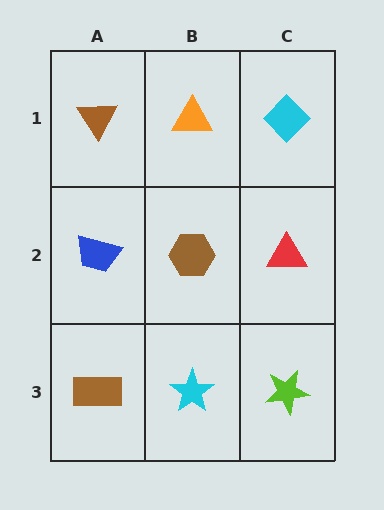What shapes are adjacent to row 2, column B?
An orange triangle (row 1, column B), a cyan star (row 3, column B), a blue trapezoid (row 2, column A), a red triangle (row 2, column C).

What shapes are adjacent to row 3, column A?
A blue trapezoid (row 2, column A), a cyan star (row 3, column B).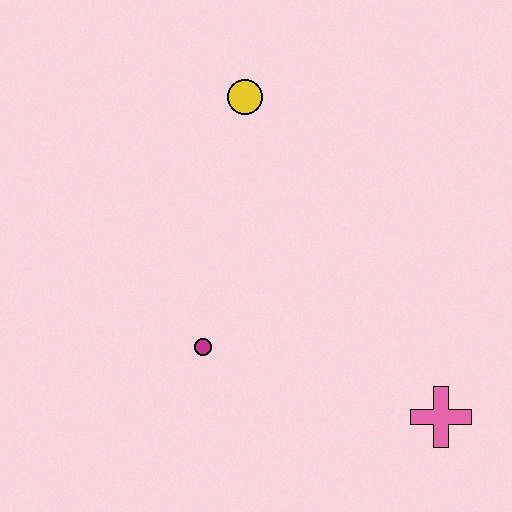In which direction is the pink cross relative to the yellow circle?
The pink cross is below the yellow circle.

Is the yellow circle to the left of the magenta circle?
No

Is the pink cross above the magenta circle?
No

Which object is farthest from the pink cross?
The yellow circle is farthest from the pink cross.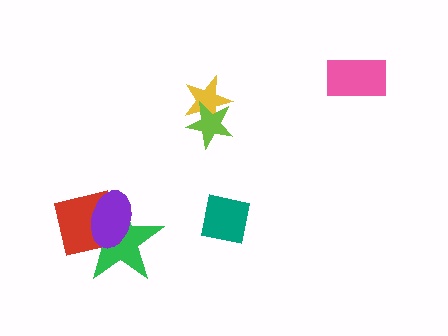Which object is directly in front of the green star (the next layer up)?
The red square is directly in front of the green star.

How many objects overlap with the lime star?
1 object overlaps with the lime star.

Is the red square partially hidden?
Yes, it is partially covered by another shape.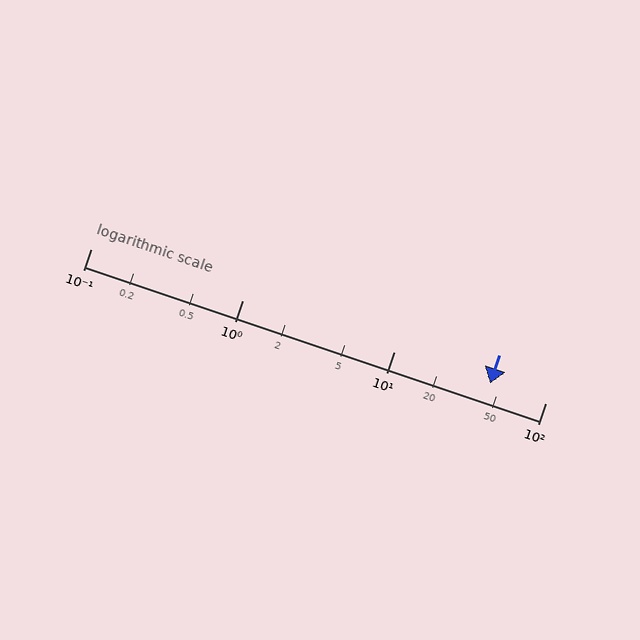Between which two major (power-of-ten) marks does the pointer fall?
The pointer is between 10 and 100.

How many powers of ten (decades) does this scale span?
The scale spans 3 decades, from 0.1 to 100.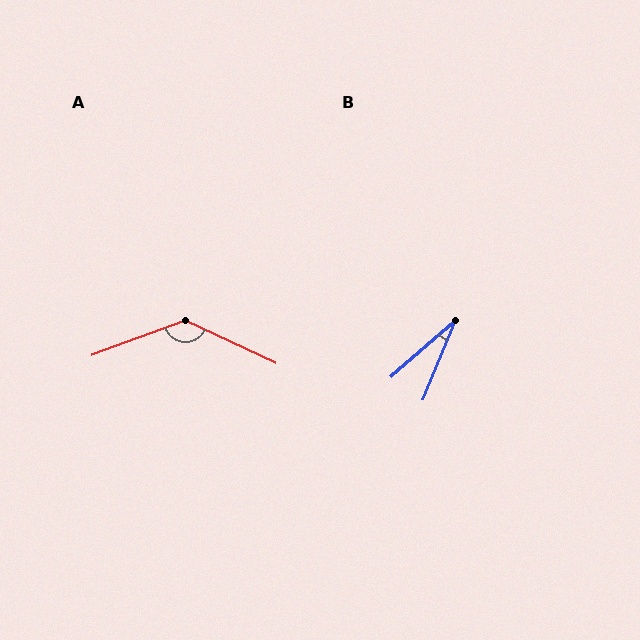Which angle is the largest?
A, at approximately 135 degrees.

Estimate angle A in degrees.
Approximately 135 degrees.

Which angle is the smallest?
B, at approximately 26 degrees.